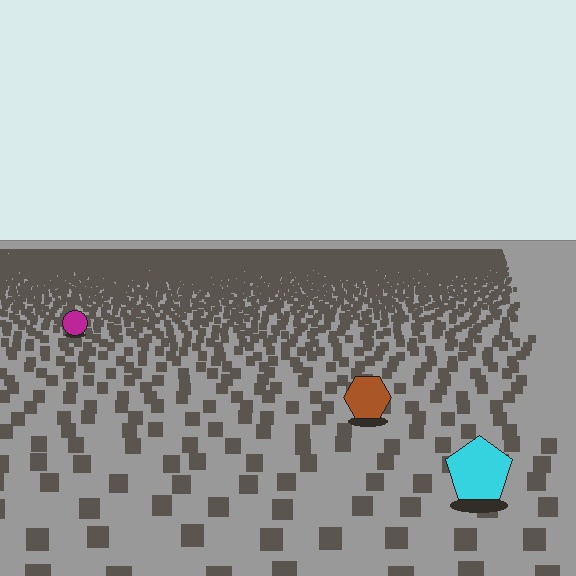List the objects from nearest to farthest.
From nearest to farthest: the cyan pentagon, the brown hexagon, the magenta circle.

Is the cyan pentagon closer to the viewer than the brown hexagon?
Yes. The cyan pentagon is closer — you can tell from the texture gradient: the ground texture is coarser near it.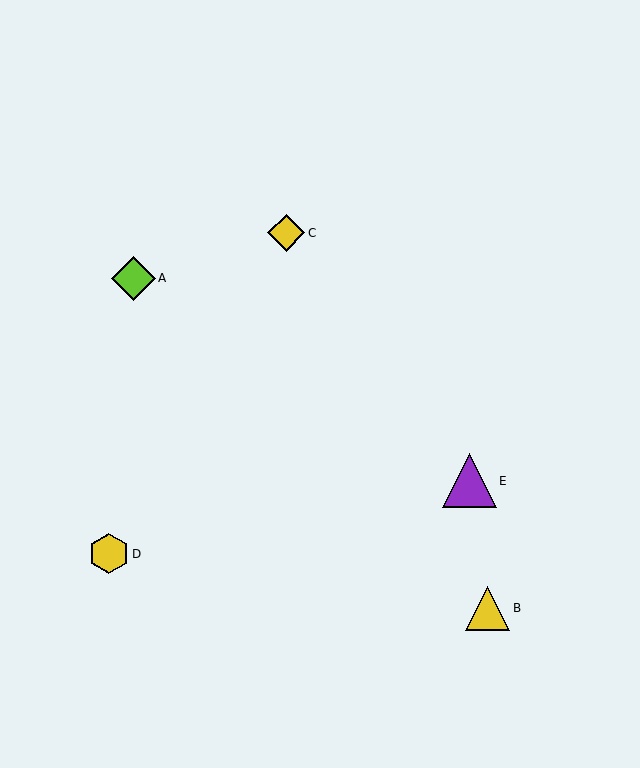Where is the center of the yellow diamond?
The center of the yellow diamond is at (286, 233).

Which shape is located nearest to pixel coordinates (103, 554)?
The yellow hexagon (labeled D) at (109, 554) is nearest to that location.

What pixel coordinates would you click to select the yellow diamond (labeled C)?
Click at (286, 233) to select the yellow diamond C.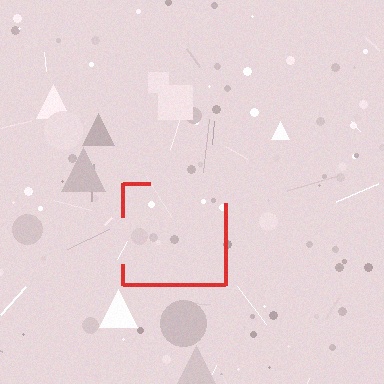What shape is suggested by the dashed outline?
The dashed outline suggests a square.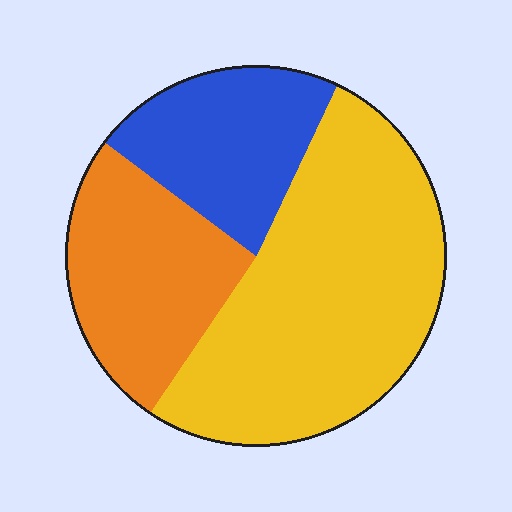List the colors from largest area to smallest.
From largest to smallest: yellow, orange, blue.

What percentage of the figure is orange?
Orange takes up between a sixth and a third of the figure.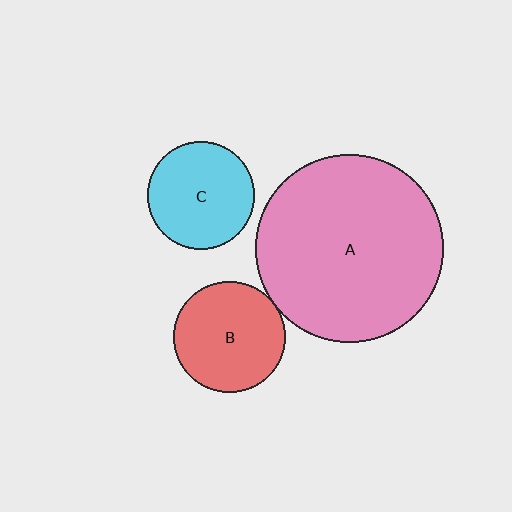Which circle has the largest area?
Circle A (pink).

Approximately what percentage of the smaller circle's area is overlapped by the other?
Approximately 5%.